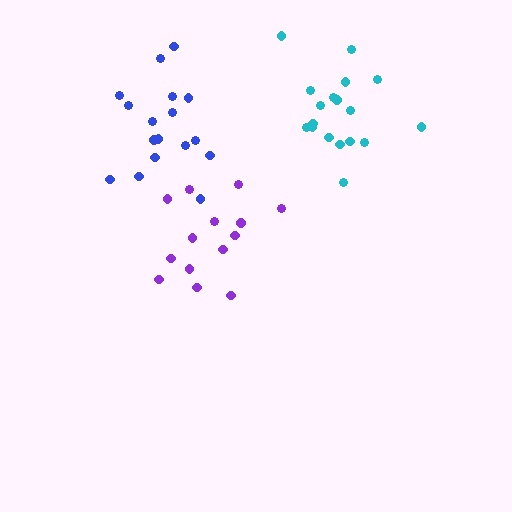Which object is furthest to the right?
The cyan cluster is rightmost.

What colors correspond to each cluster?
The clusters are colored: purple, blue, cyan.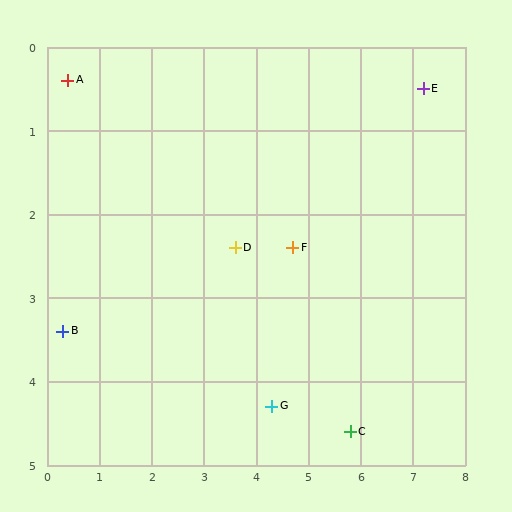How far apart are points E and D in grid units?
Points E and D are about 4.1 grid units apart.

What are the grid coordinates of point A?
Point A is at approximately (0.4, 0.4).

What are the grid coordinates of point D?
Point D is at approximately (3.6, 2.4).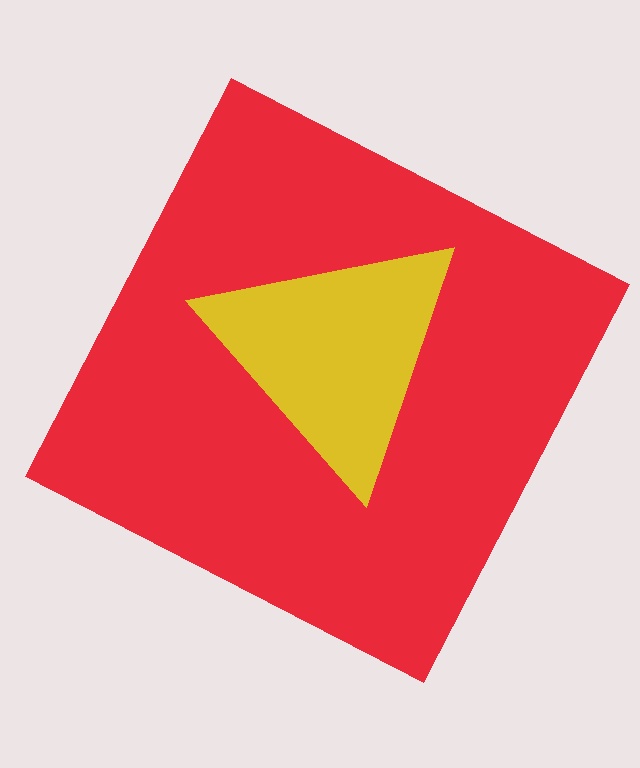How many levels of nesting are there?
2.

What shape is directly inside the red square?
The yellow triangle.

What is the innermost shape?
The yellow triangle.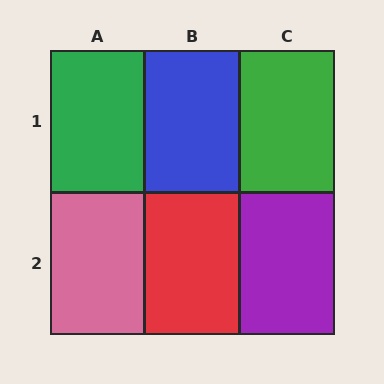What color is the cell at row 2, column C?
Purple.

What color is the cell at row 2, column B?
Red.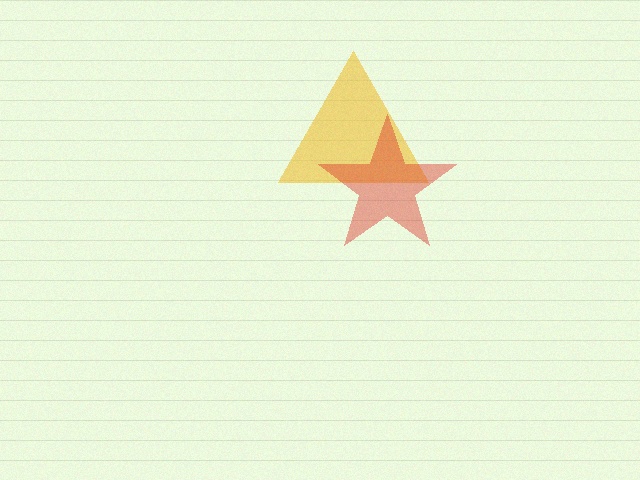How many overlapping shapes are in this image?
There are 2 overlapping shapes in the image.